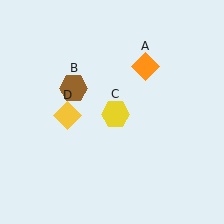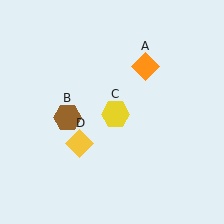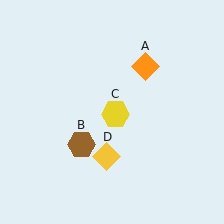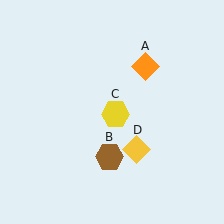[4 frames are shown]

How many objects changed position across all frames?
2 objects changed position: brown hexagon (object B), yellow diamond (object D).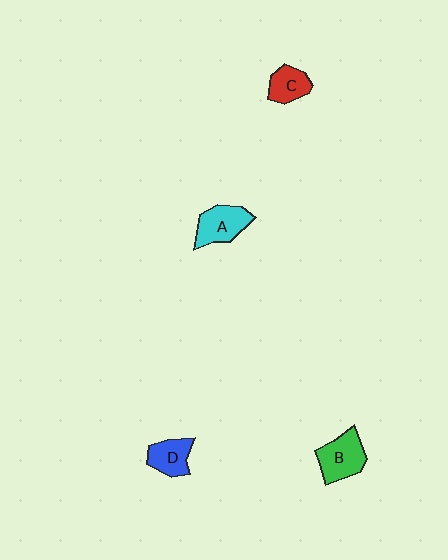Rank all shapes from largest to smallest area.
From largest to smallest: B (green), A (cyan), D (blue), C (red).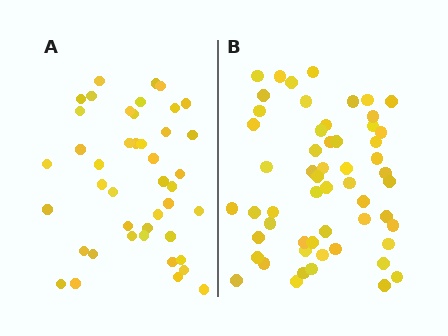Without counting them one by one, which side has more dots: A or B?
Region B (the right region) has more dots.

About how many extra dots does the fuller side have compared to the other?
Region B has approximately 15 more dots than region A.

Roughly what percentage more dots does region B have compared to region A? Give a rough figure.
About 30% more.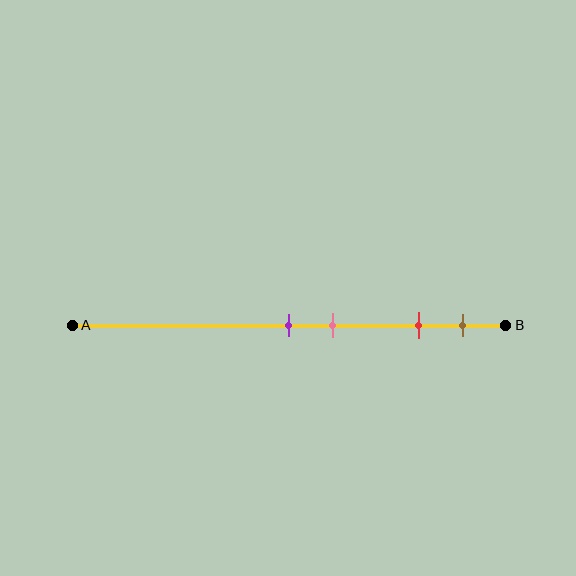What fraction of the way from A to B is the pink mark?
The pink mark is approximately 60% (0.6) of the way from A to B.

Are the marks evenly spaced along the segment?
No, the marks are not evenly spaced.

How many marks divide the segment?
There are 4 marks dividing the segment.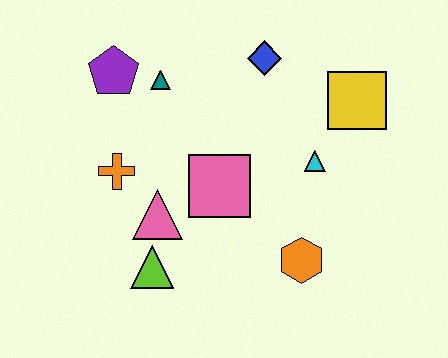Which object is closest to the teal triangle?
The purple pentagon is closest to the teal triangle.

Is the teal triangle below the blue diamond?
Yes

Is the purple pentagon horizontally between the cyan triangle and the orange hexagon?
No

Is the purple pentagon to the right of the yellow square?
No